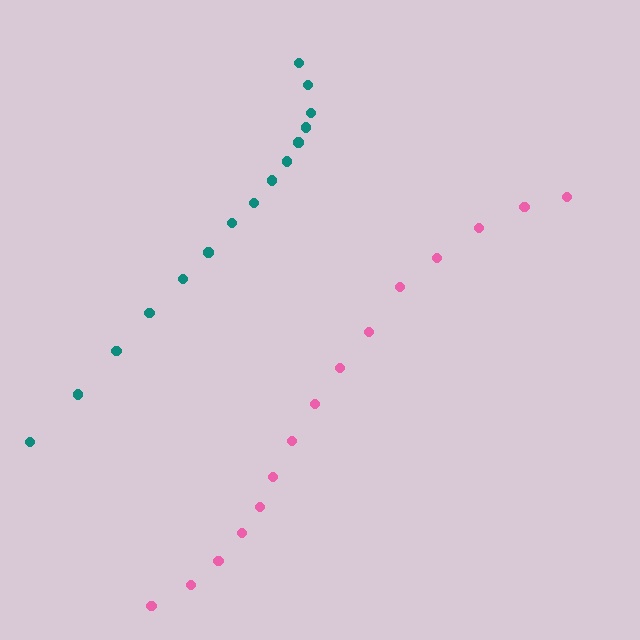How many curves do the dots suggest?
There are 2 distinct paths.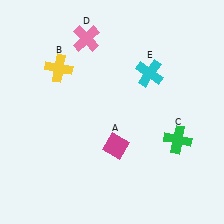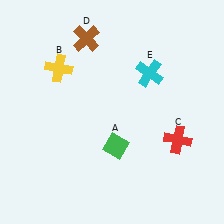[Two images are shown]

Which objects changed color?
A changed from magenta to green. C changed from green to red. D changed from pink to brown.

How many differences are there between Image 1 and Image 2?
There are 3 differences between the two images.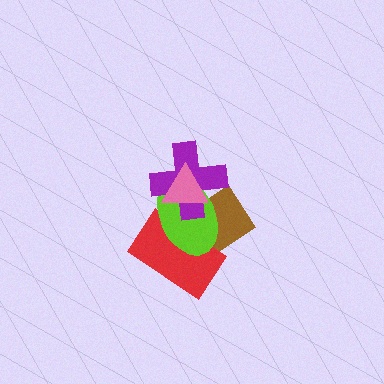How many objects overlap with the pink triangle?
3 objects overlap with the pink triangle.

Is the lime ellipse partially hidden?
Yes, it is partially covered by another shape.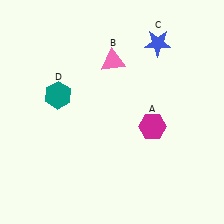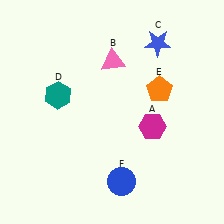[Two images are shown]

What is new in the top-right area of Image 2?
An orange pentagon (E) was added in the top-right area of Image 2.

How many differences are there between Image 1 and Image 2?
There are 2 differences between the two images.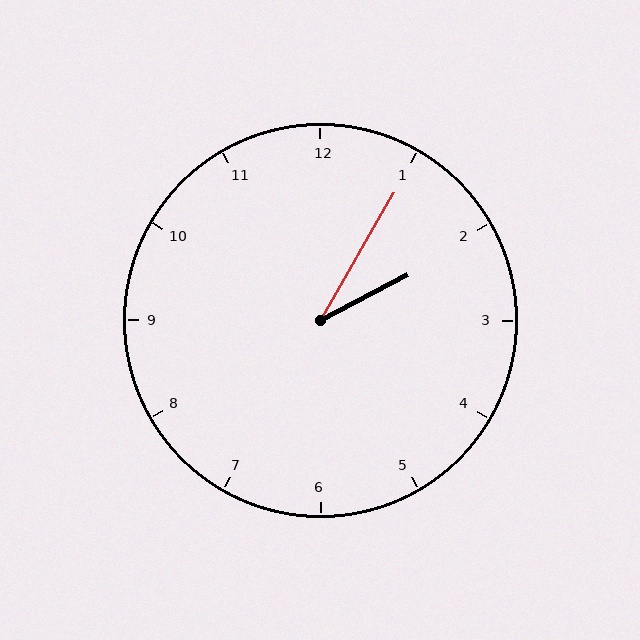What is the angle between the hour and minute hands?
Approximately 32 degrees.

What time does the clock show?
2:05.